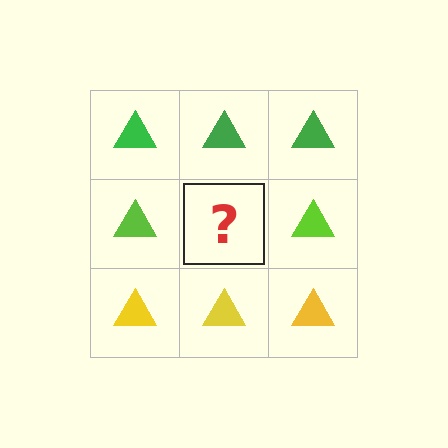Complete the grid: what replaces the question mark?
The question mark should be replaced with a lime triangle.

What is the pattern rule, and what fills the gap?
The rule is that each row has a consistent color. The gap should be filled with a lime triangle.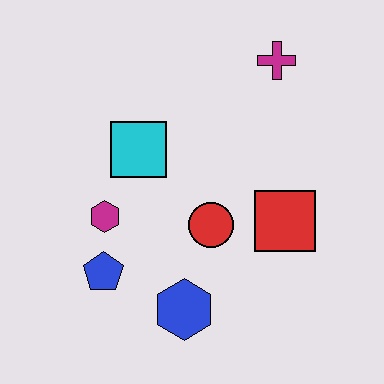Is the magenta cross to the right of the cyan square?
Yes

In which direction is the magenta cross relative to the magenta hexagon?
The magenta cross is to the right of the magenta hexagon.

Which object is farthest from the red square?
The blue pentagon is farthest from the red square.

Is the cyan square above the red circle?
Yes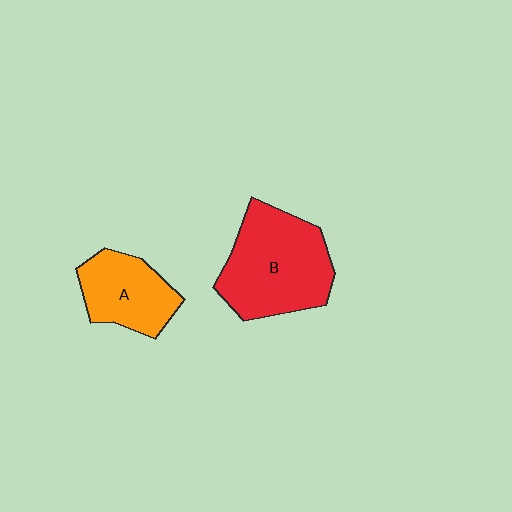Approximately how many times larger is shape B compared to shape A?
Approximately 1.6 times.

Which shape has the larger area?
Shape B (red).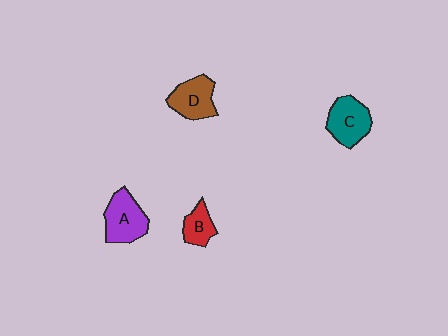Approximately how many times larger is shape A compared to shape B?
Approximately 1.7 times.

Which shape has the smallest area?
Shape B (red).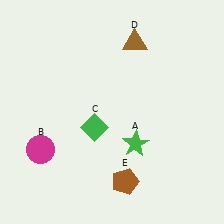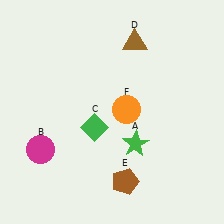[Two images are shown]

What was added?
An orange circle (F) was added in Image 2.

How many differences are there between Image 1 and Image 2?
There is 1 difference between the two images.